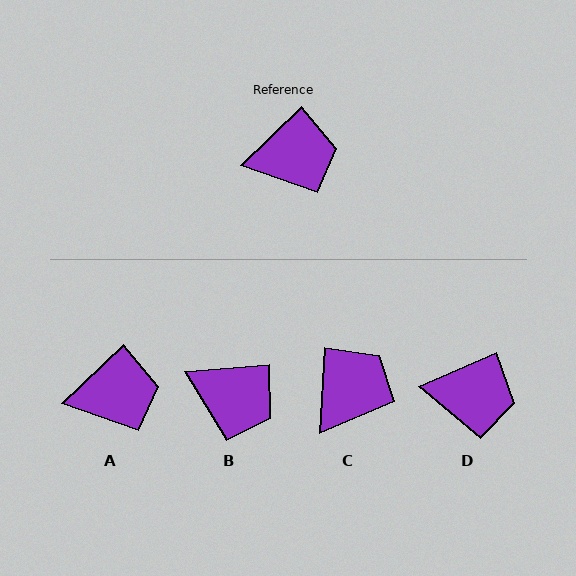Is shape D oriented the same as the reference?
No, it is off by about 21 degrees.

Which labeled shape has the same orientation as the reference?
A.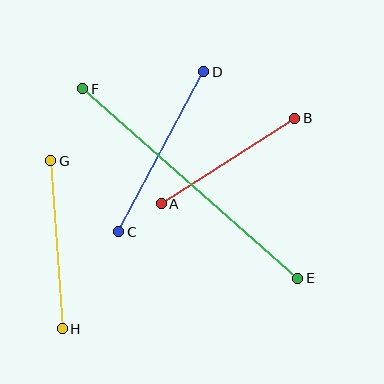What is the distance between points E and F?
The distance is approximately 287 pixels.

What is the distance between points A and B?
The distance is approximately 158 pixels.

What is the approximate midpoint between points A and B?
The midpoint is at approximately (228, 161) pixels.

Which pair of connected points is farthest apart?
Points E and F are farthest apart.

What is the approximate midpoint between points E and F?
The midpoint is at approximately (190, 183) pixels.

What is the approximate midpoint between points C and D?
The midpoint is at approximately (161, 152) pixels.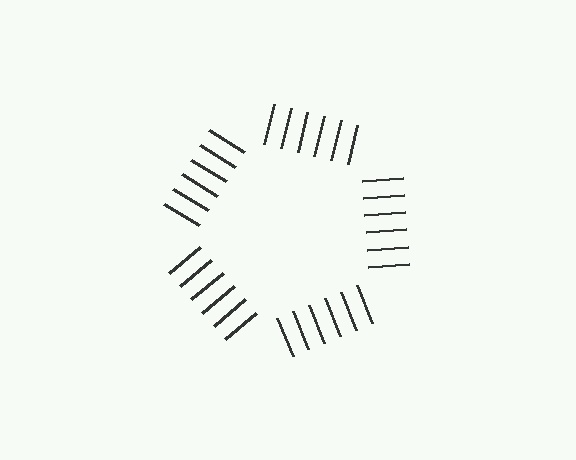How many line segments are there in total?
30 — 6 along each of the 5 edges.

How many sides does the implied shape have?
5 sides — the line-ends trace a pentagon.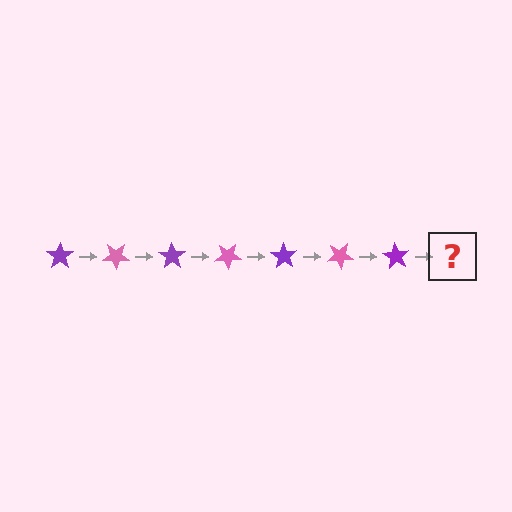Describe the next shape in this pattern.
It should be a pink star, rotated 245 degrees from the start.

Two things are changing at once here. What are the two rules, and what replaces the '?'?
The two rules are that it rotates 35 degrees each step and the color cycles through purple and pink. The '?' should be a pink star, rotated 245 degrees from the start.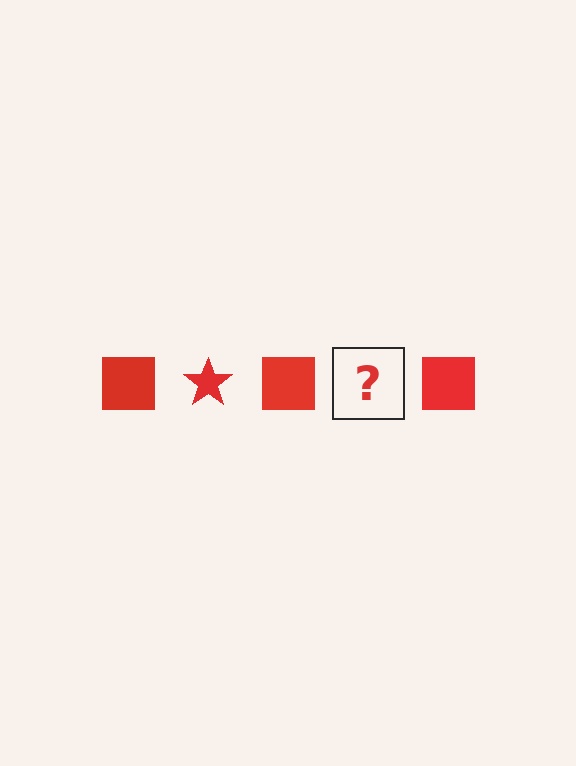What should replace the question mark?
The question mark should be replaced with a red star.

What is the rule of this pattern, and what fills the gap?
The rule is that the pattern cycles through square, star shapes in red. The gap should be filled with a red star.